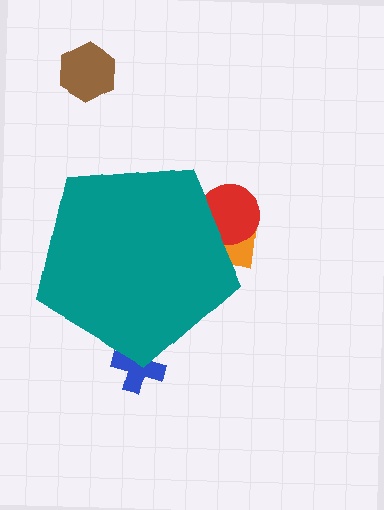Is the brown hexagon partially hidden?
No, the brown hexagon is fully visible.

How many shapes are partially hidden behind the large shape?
3 shapes are partially hidden.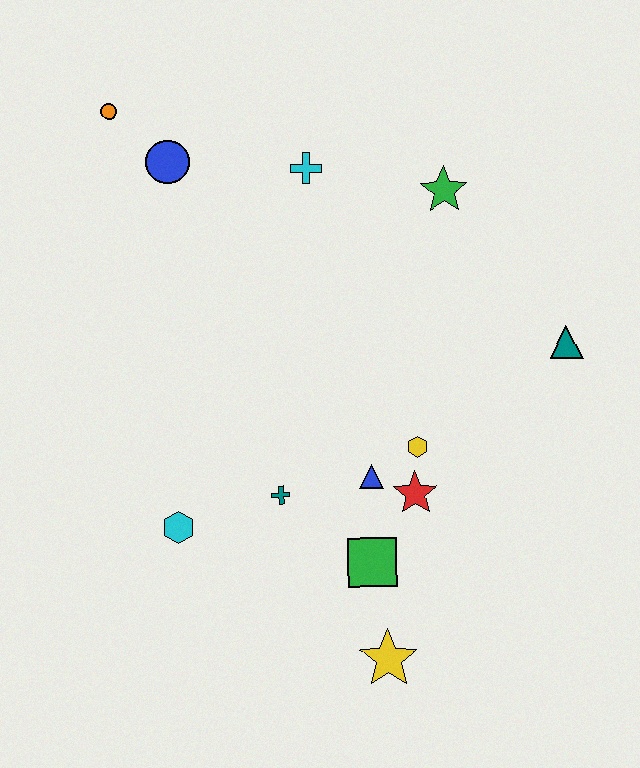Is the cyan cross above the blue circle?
No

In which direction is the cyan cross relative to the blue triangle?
The cyan cross is above the blue triangle.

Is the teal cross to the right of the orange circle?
Yes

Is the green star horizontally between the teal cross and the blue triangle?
No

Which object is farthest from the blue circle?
The yellow star is farthest from the blue circle.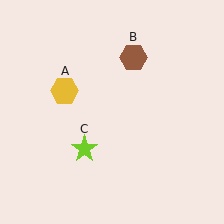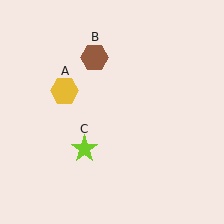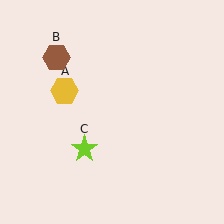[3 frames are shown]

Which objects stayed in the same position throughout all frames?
Yellow hexagon (object A) and lime star (object C) remained stationary.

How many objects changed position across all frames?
1 object changed position: brown hexagon (object B).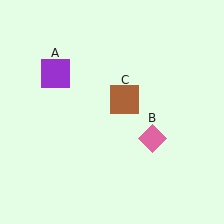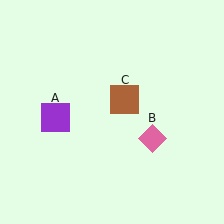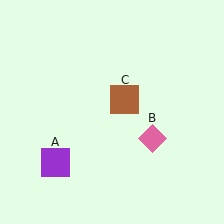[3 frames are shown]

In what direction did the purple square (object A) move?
The purple square (object A) moved down.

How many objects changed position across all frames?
1 object changed position: purple square (object A).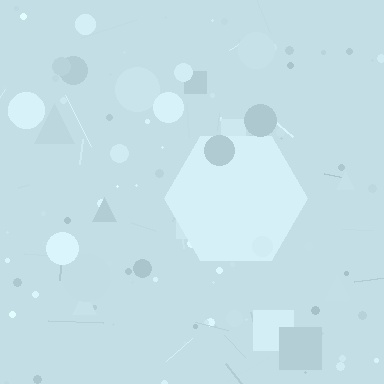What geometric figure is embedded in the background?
A hexagon is embedded in the background.